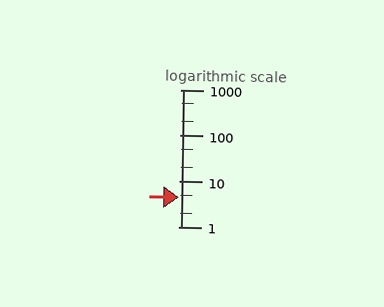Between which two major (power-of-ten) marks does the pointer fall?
The pointer is between 1 and 10.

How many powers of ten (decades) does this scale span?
The scale spans 3 decades, from 1 to 1000.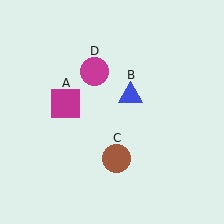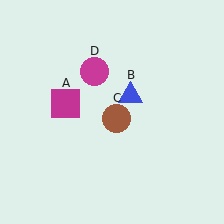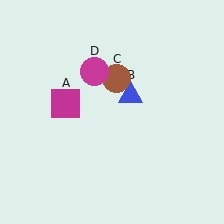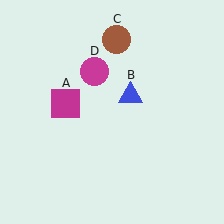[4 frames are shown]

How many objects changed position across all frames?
1 object changed position: brown circle (object C).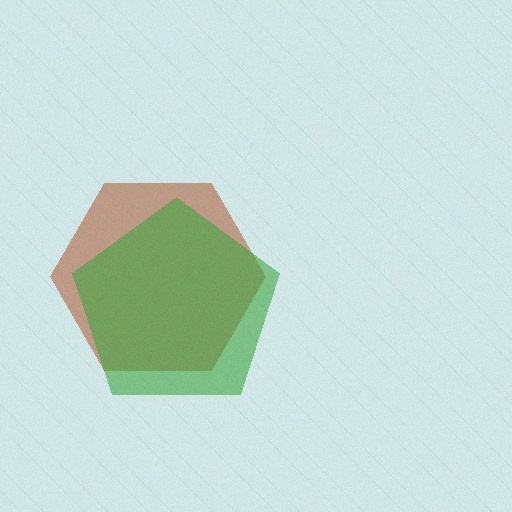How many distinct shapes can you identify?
There are 2 distinct shapes: a brown hexagon, a green pentagon.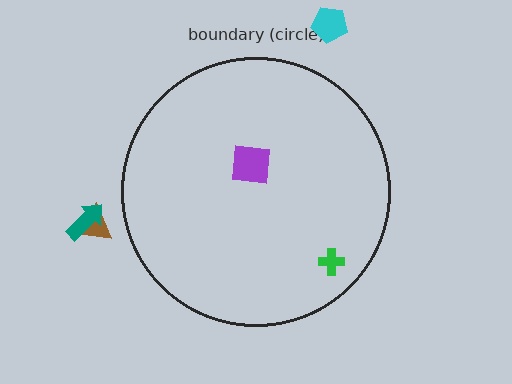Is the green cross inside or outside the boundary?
Inside.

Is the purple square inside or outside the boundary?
Inside.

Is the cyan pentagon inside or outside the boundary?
Outside.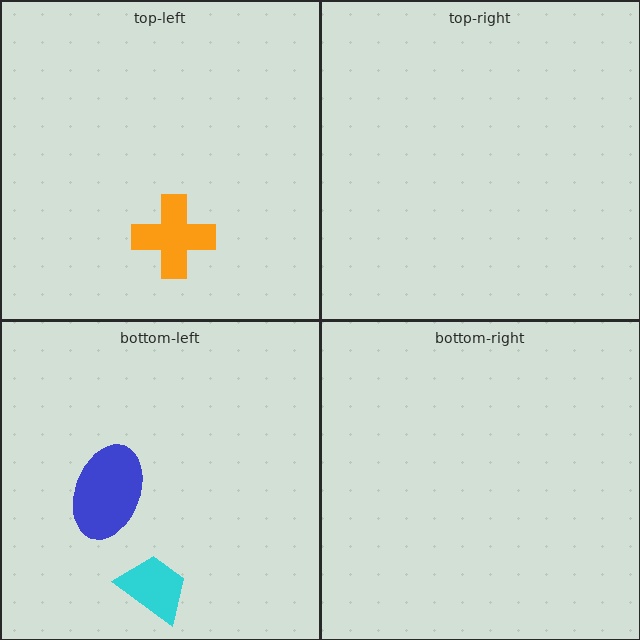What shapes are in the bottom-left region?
The cyan trapezoid, the blue ellipse.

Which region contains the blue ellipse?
The bottom-left region.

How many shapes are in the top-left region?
1.